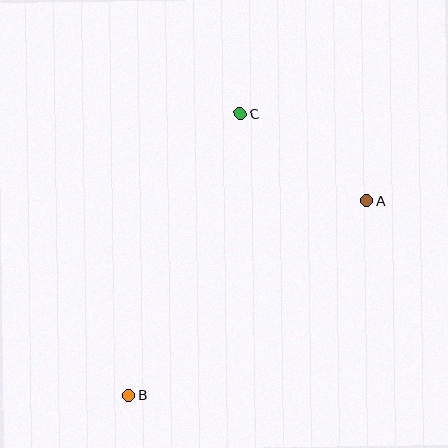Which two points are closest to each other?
Points A and C are closest to each other.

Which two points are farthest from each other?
Points A and B are farthest from each other.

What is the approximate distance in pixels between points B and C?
The distance between B and C is approximately 303 pixels.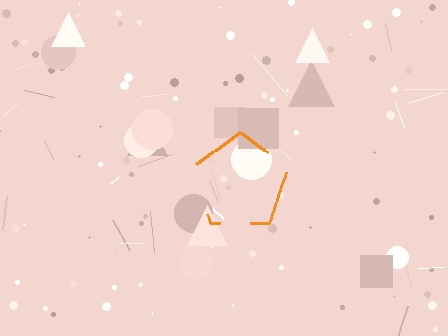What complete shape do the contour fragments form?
The contour fragments form a pentagon.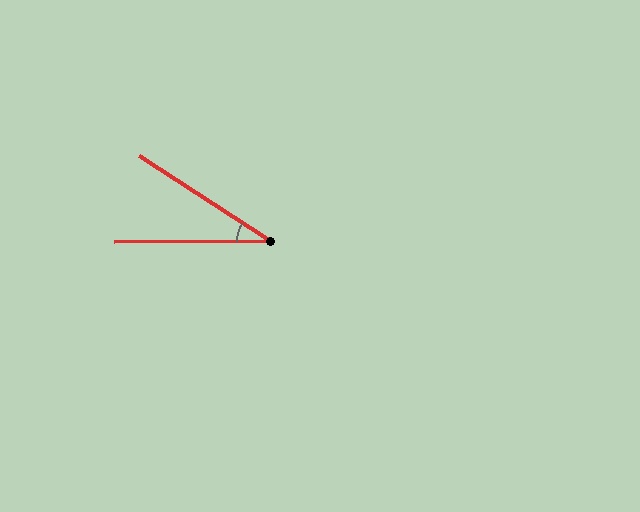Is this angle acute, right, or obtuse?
It is acute.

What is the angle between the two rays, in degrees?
Approximately 33 degrees.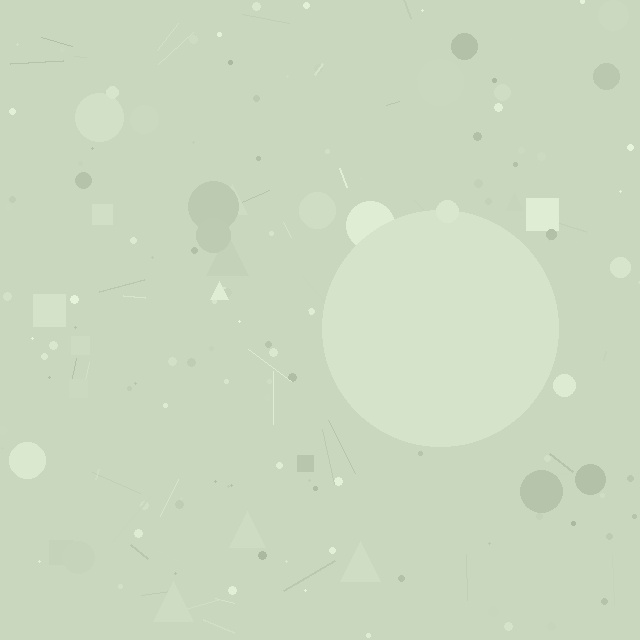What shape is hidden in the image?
A circle is hidden in the image.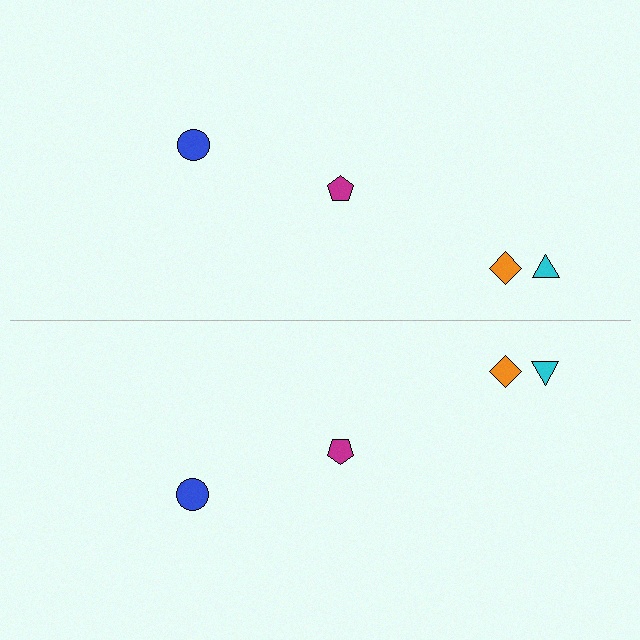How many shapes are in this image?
There are 8 shapes in this image.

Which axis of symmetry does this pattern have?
The pattern has a horizontal axis of symmetry running through the center of the image.